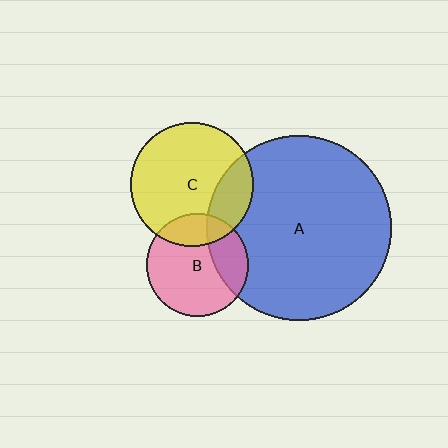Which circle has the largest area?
Circle A (blue).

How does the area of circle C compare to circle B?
Approximately 1.4 times.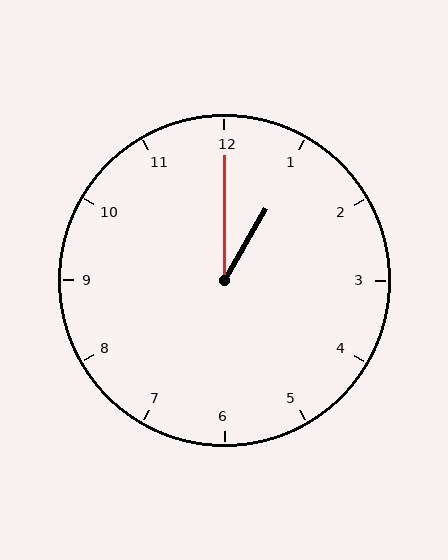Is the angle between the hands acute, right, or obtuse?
It is acute.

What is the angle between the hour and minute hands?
Approximately 30 degrees.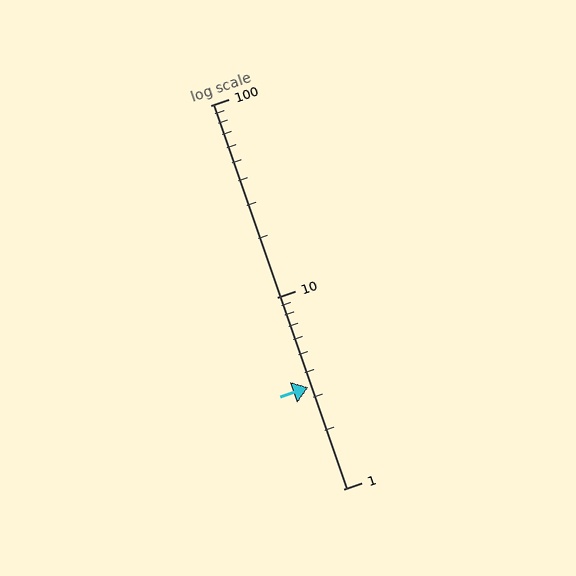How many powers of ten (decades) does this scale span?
The scale spans 2 decades, from 1 to 100.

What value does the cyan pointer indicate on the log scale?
The pointer indicates approximately 3.4.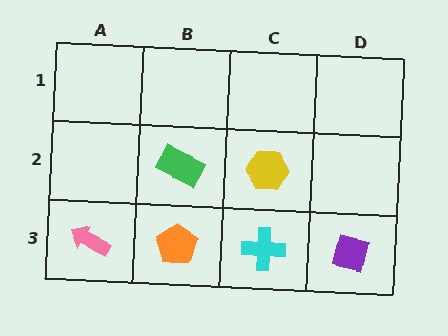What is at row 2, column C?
A yellow hexagon.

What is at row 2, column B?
A green rectangle.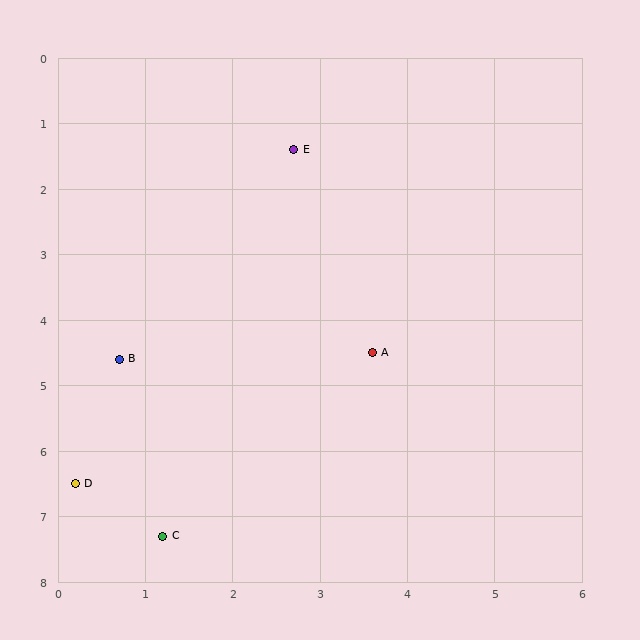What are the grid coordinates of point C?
Point C is at approximately (1.2, 7.3).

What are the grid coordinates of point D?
Point D is at approximately (0.2, 6.5).